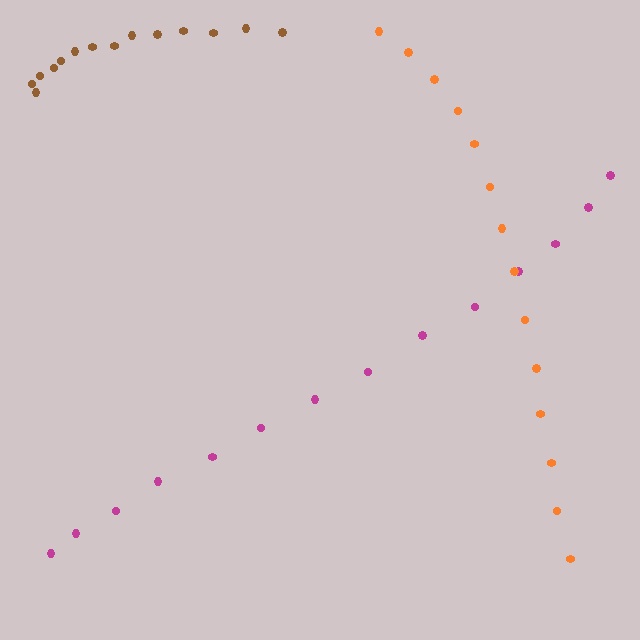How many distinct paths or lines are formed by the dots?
There are 3 distinct paths.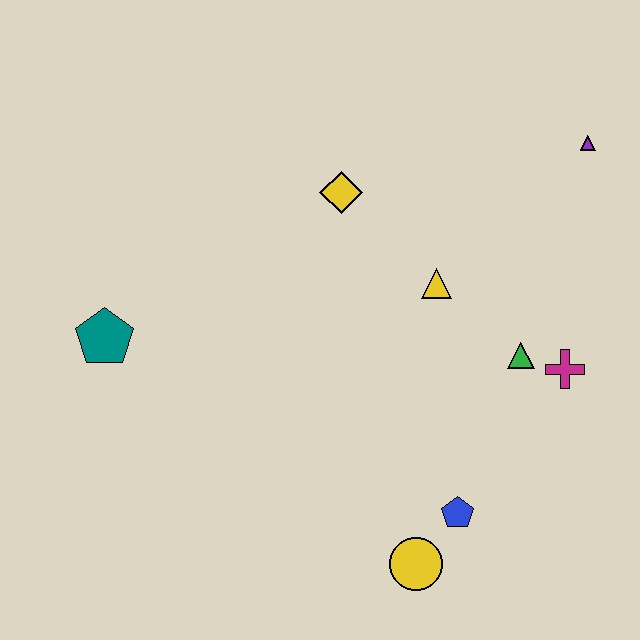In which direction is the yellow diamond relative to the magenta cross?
The yellow diamond is to the left of the magenta cross.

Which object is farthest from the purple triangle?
The teal pentagon is farthest from the purple triangle.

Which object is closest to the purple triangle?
The yellow triangle is closest to the purple triangle.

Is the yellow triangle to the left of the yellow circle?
No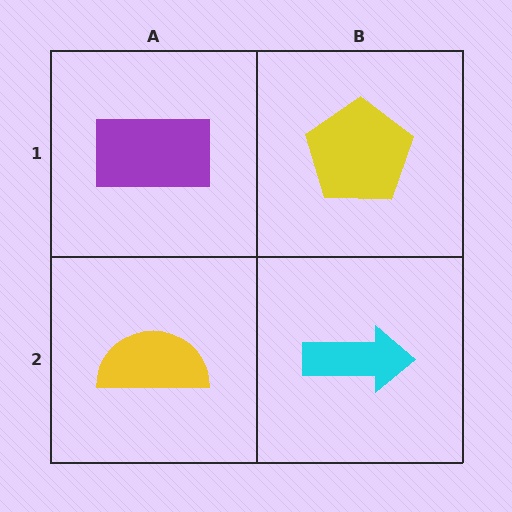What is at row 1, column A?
A purple rectangle.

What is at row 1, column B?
A yellow pentagon.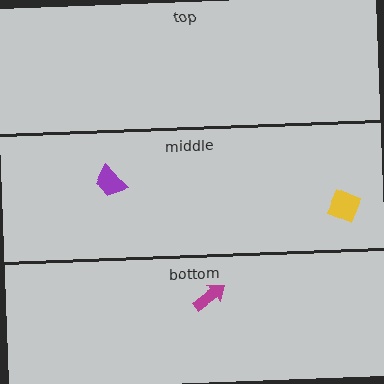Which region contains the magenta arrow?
The bottom region.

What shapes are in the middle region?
The yellow diamond, the purple trapezoid.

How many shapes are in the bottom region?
1.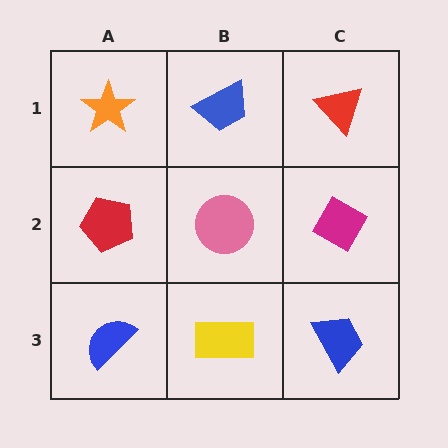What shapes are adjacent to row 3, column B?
A pink circle (row 2, column B), a blue semicircle (row 3, column A), a blue trapezoid (row 3, column C).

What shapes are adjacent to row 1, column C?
A magenta diamond (row 2, column C), a blue trapezoid (row 1, column B).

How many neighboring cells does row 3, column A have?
2.